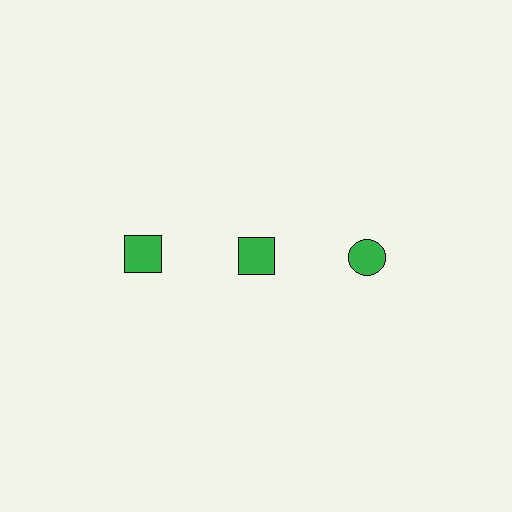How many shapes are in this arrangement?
There are 3 shapes arranged in a grid pattern.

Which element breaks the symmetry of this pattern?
The green circle in the top row, center column breaks the symmetry. All other shapes are green squares.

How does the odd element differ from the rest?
It has a different shape: circle instead of square.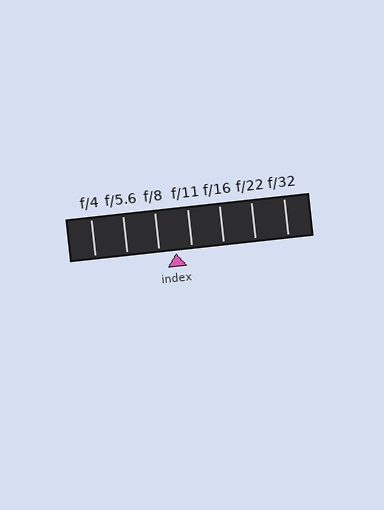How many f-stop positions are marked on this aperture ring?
There are 7 f-stop positions marked.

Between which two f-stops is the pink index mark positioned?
The index mark is between f/8 and f/11.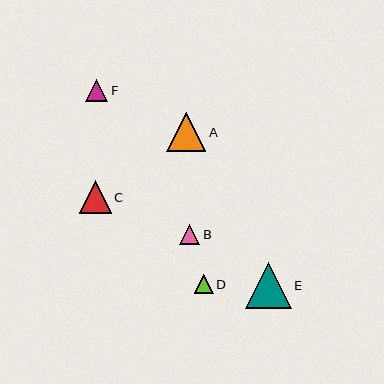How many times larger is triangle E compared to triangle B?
Triangle E is approximately 2.3 times the size of triangle B.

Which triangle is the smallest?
Triangle D is the smallest with a size of approximately 19 pixels.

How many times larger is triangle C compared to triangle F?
Triangle C is approximately 1.5 times the size of triangle F.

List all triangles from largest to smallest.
From largest to smallest: E, A, C, F, B, D.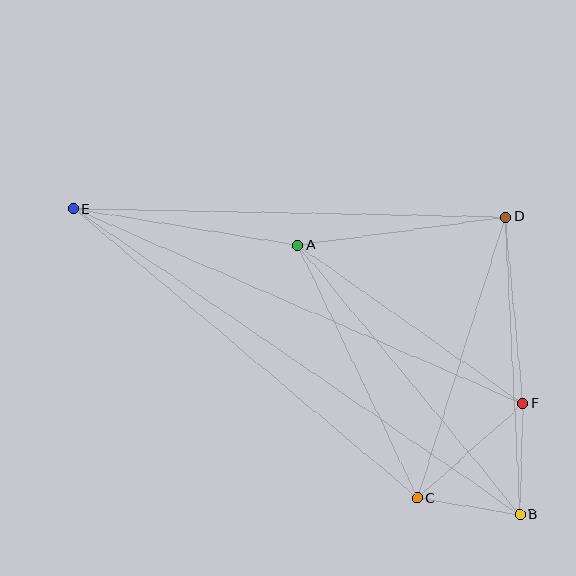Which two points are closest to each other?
Points B and C are closest to each other.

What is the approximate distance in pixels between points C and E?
The distance between C and E is approximately 449 pixels.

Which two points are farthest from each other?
Points B and E are farthest from each other.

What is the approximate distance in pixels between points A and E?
The distance between A and E is approximately 227 pixels.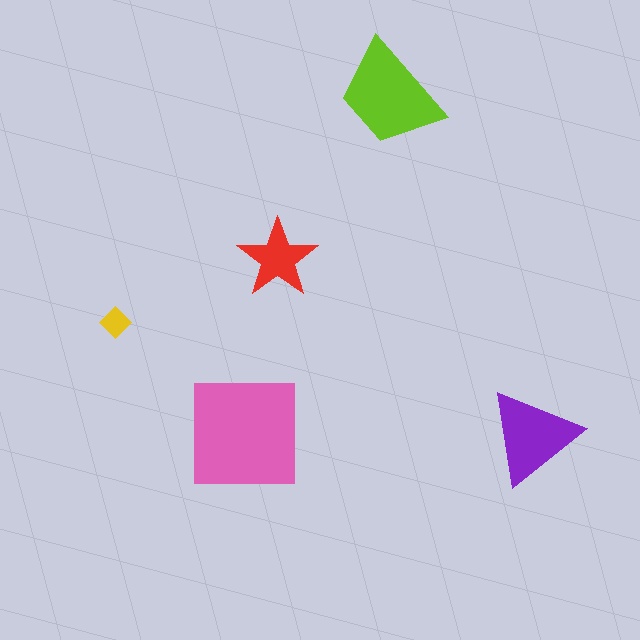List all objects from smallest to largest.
The yellow diamond, the red star, the purple triangle, the lime trapezoid, the pink square.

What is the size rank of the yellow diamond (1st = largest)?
5th.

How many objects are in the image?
There are 5 objects in the image.